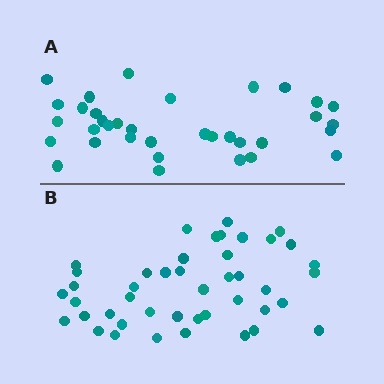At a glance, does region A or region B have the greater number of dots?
Region B (the bottom region) has more dots.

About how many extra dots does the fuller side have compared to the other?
Region B has roughly 8 or so more dots than region A.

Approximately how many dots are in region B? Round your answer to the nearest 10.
About 40 dots. (The exact count is 44, which rounds to 40.)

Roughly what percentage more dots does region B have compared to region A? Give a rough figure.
About 25% more.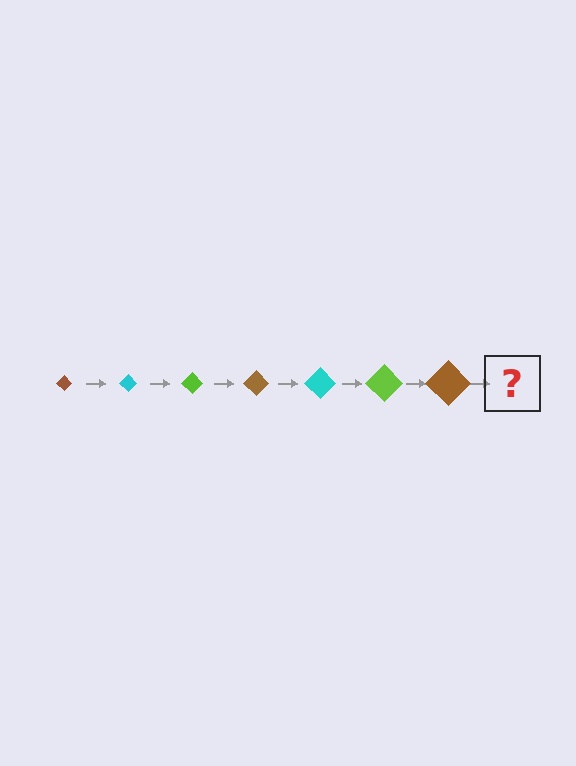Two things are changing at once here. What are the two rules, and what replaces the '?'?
The two rules are that the diamond grows larger each step and the color cycles through brown, cyan, and lime. The '?' should be a cyan diamond, larger than the previous one.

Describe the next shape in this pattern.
It should be a cyan diamond, larger than the previous one.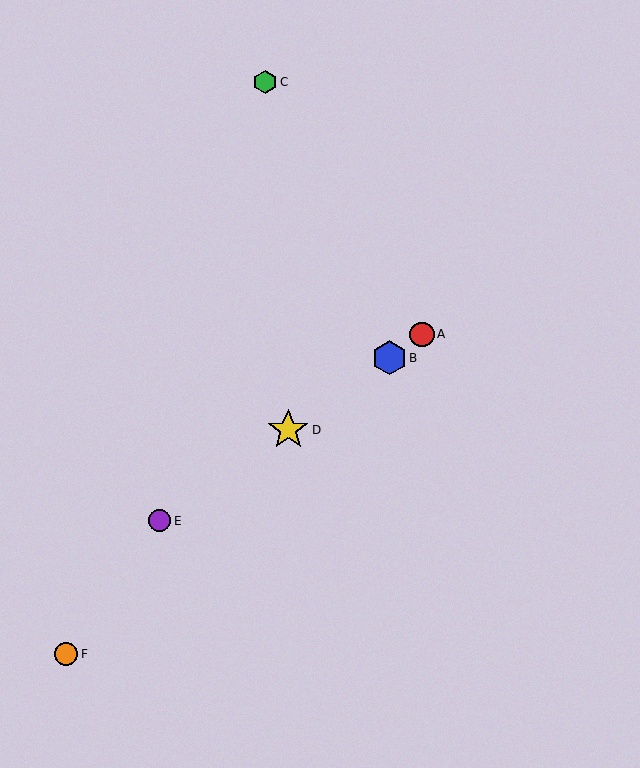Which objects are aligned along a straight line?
Objects A, B, D, E are aligned along a straight line.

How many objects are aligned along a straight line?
4 objects (A, B, D, E) are aligned along a straight line.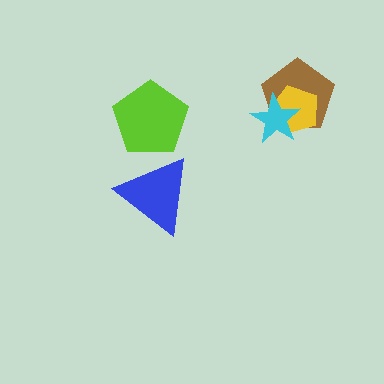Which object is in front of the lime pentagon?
The blue triangle is in front of the lime pentagon.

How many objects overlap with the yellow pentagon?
2 objects overlap with the yellow pentagon.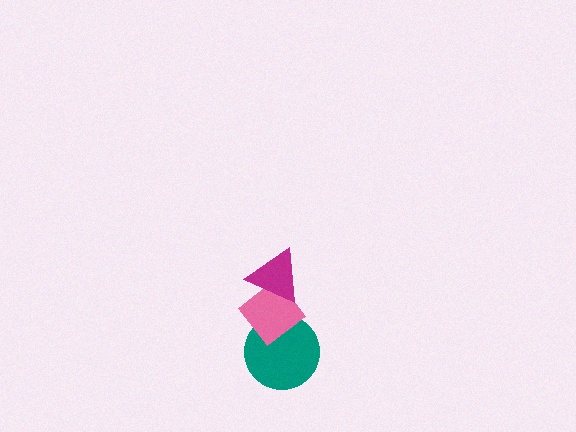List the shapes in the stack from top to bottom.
From top to bottom: the magenta triangle, the pink diamond, the teal circle.